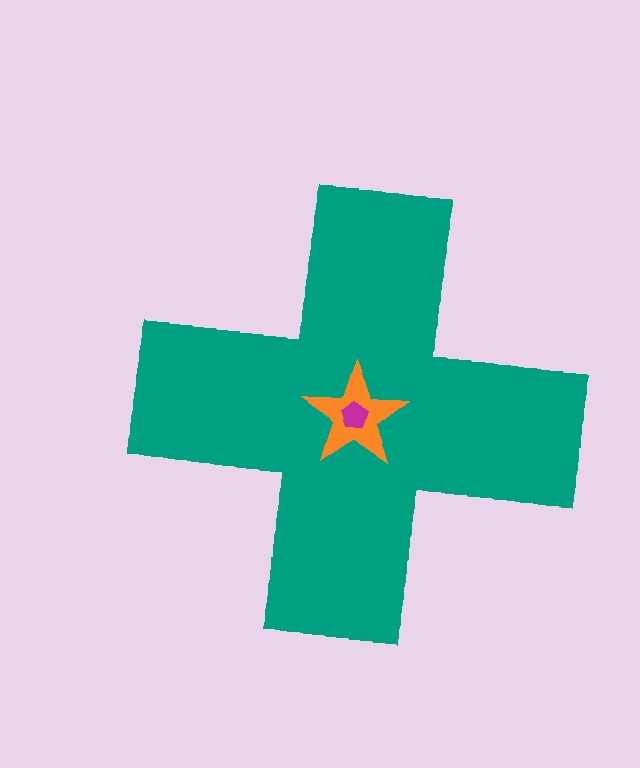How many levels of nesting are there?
3.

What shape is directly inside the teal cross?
The orange star.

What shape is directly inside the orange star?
The magenta pentagon.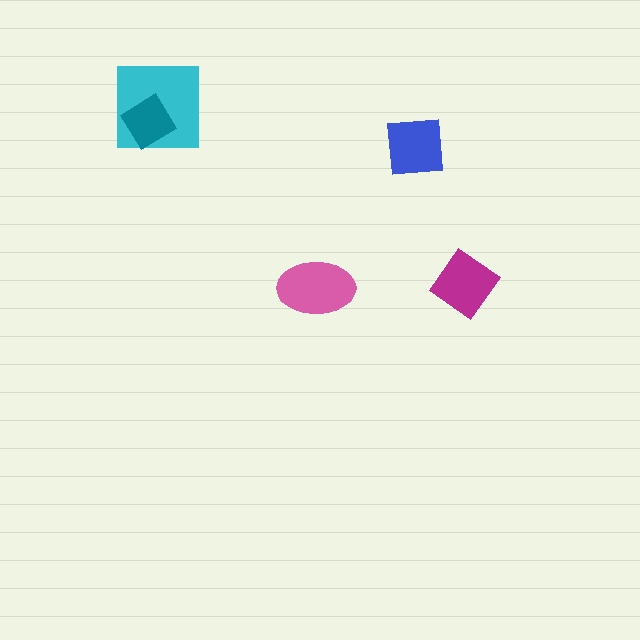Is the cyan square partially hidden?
Yes, it is partially covered by another shape.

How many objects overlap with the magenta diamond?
0 objects overlap with the magenta diamond.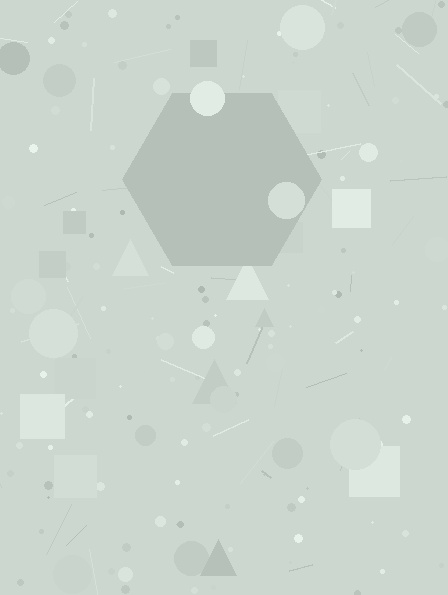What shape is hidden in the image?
A hexagon is hidden in the image.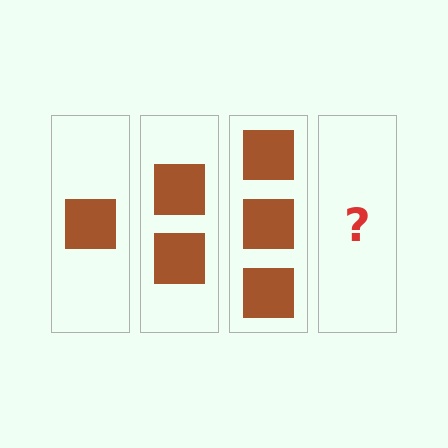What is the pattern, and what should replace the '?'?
The pattern is that each step adds one more square. The '?' should be 4 squares.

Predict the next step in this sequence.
The next step is 4 squares.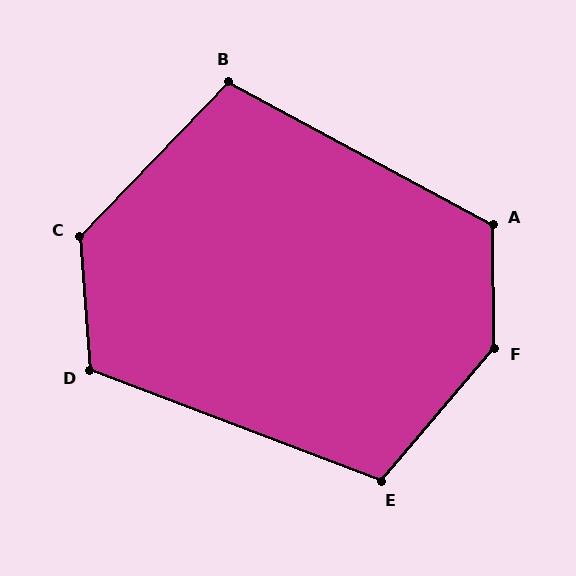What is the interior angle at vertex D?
Approximately 115 degrees (obtuse).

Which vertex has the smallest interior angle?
B, at approximately 106 degrees.